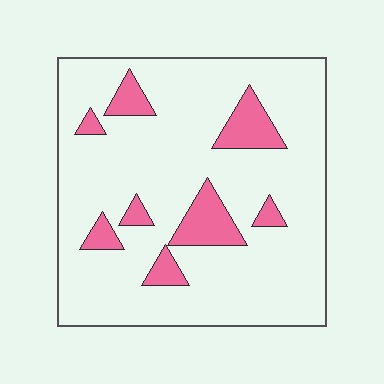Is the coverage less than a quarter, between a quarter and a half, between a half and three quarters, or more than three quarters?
Less than a quarter.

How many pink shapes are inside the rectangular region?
8.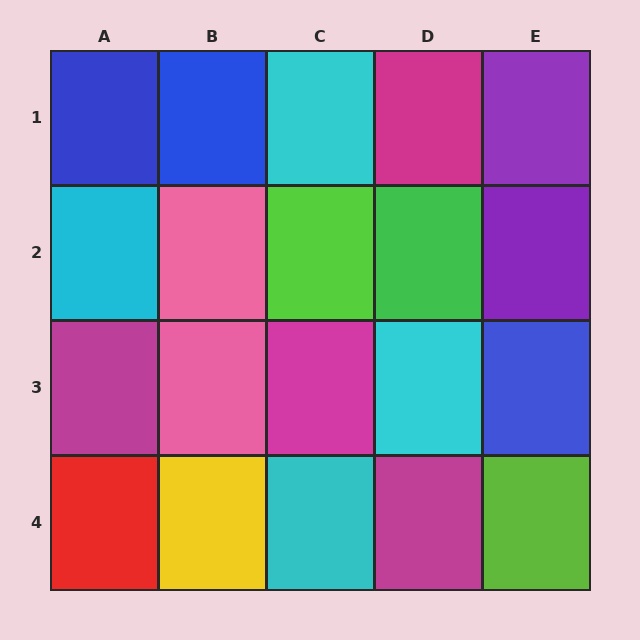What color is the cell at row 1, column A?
Blue.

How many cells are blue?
3 cells are blue.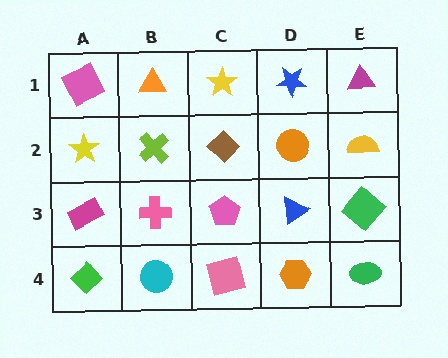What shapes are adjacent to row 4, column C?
A pink pentagon (row 3, column C), a cyan circle (row 4, column B), an orange hexagon (row 4, column D).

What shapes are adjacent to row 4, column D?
A blue triangle (row 3, column D), a pink square (row 4, column C), a green ellipse (row 4, column E).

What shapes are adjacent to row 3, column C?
A brown diamond (row 2, column C), a pink square (row 4, column C), a pink cross (row 3, column B), a blue triangle (row 3, column D).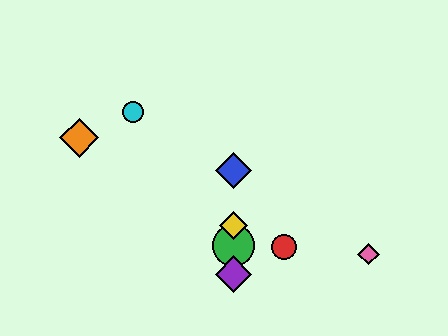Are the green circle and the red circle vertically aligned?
No, the green circle is at x≈234 and the red circle is at x≈284.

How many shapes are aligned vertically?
4 shapes (the blue diamond, the green circle, the yellow diamond, the purple diamond) are aligned vertically.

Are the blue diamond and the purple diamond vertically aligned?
Yes, both are at x≈234.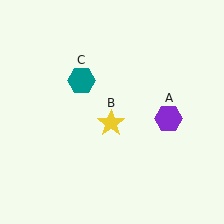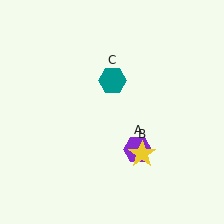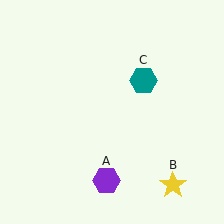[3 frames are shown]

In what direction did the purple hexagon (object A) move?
The purple hexagon (object A) moved down and to the left.